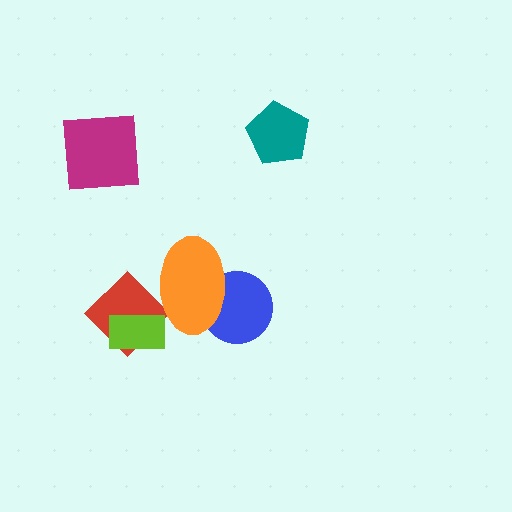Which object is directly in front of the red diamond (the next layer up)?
The orange ellipse is directly in front of the red diamond.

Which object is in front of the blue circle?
The orange ellipse is in front of the blue circle.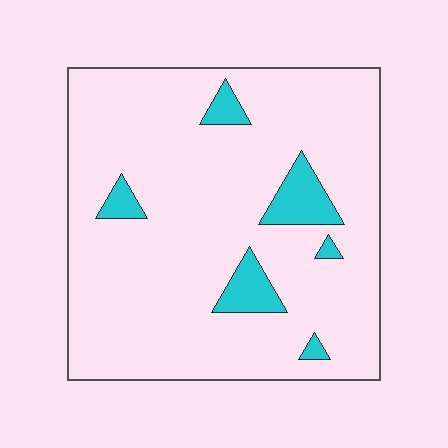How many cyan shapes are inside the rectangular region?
6.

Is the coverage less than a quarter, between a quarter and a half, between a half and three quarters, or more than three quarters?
Less than a quarter.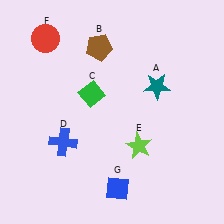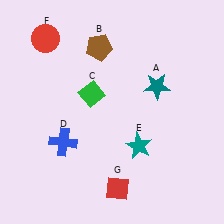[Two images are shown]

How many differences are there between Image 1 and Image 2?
There are 2 differences between the two images.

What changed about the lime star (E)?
In Image 1, E is lime. In Image 2, it changed to teal.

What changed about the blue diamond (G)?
In Image 1, G is blue. In Image 2, it changed to red.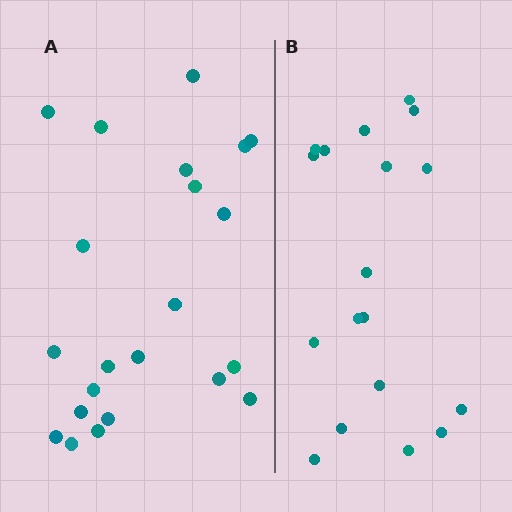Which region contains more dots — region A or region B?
Region A (the left region) has more dots.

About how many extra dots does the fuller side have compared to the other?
Region A has about 4 more dots than region B.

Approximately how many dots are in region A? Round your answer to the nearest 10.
About 20 dots. (The exact count is 22, which rounds to 20.)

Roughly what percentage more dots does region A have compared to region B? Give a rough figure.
About 20% more.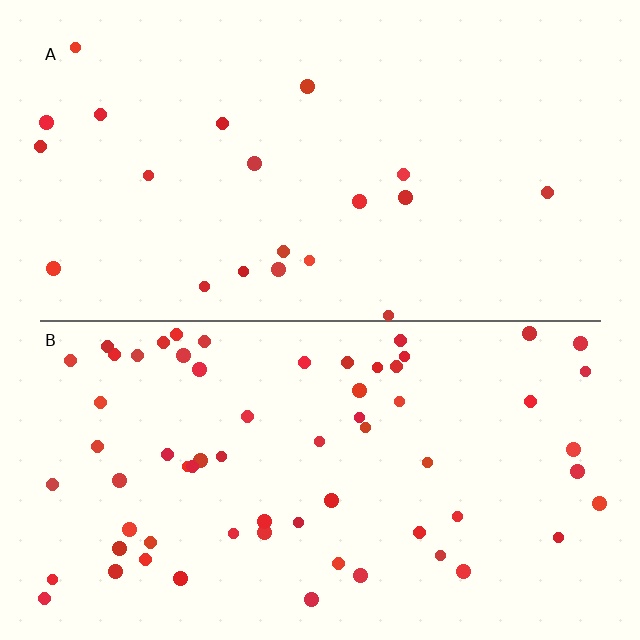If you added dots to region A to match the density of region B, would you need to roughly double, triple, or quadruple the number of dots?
Approximately triple.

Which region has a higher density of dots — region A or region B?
B (the bottom).